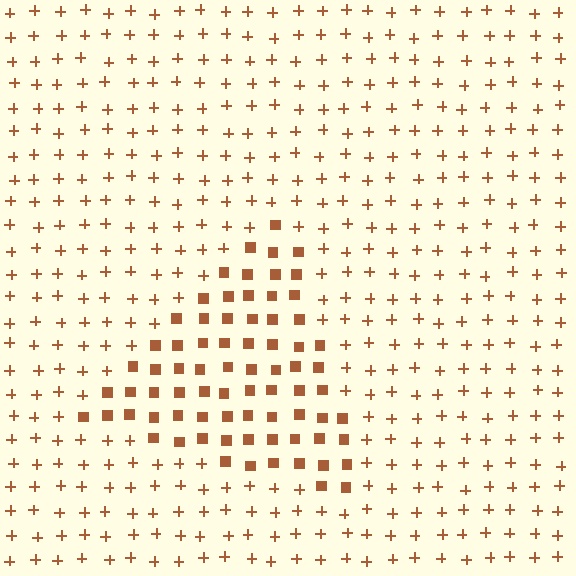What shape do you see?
I see a triangle.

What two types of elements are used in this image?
The image uses squares inside the triangle region and plus signs outside it.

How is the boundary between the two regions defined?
The boundary is defined by a change in element shape: squares inside vs. plus signs outside. All elements share the same color and spacing.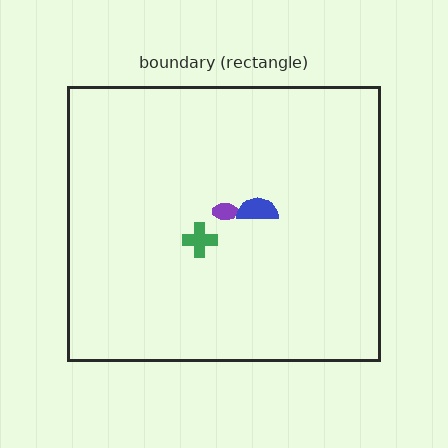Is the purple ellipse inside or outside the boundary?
Inside.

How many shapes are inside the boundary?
3 inside, 0 outside.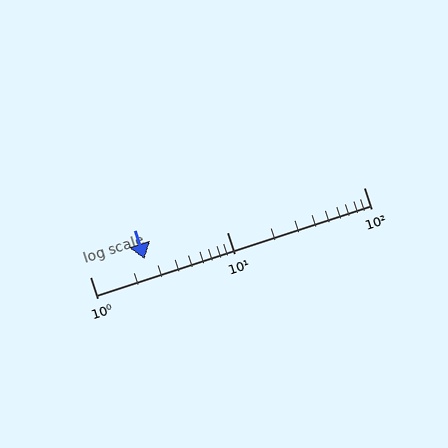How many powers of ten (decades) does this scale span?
The scale spans 2 decades, from 1 to 100.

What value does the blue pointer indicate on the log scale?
The pointer indicates approximately 2.5.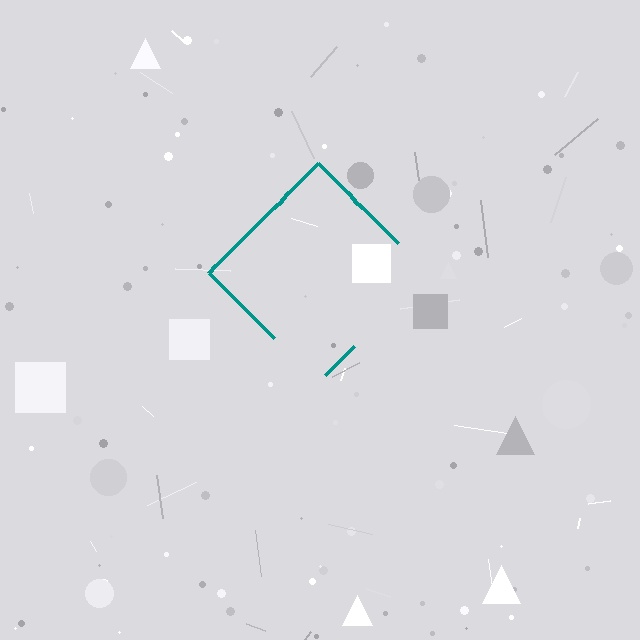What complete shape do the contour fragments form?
The contour fragments form a diamond.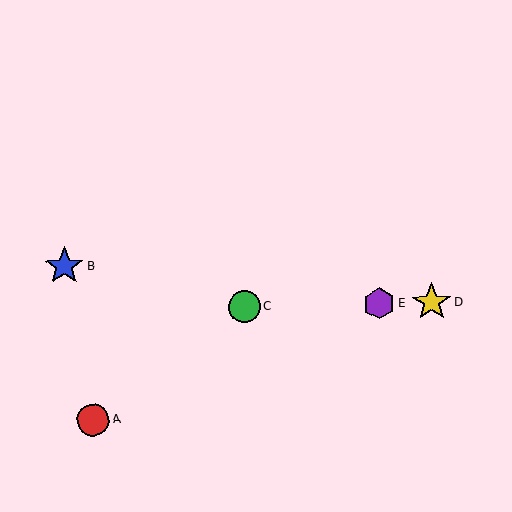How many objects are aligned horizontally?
3 objects (C, D, E) are aligned horizontally.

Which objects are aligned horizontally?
Objects C, D, E are aligned horizontally.